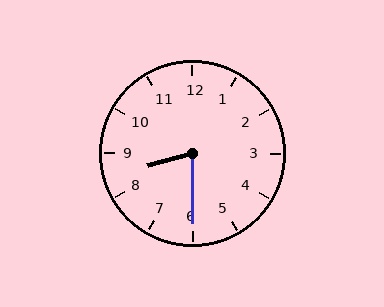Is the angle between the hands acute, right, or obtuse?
It is acute.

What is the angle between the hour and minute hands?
Approximately 75 degrees.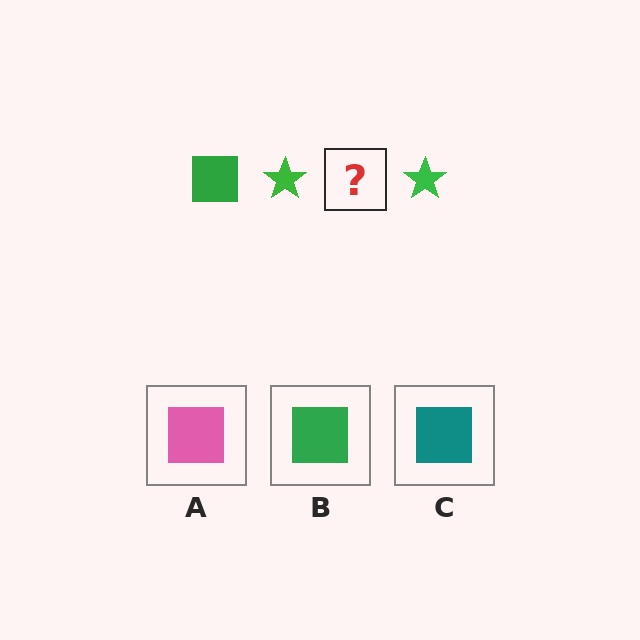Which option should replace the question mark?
Option B.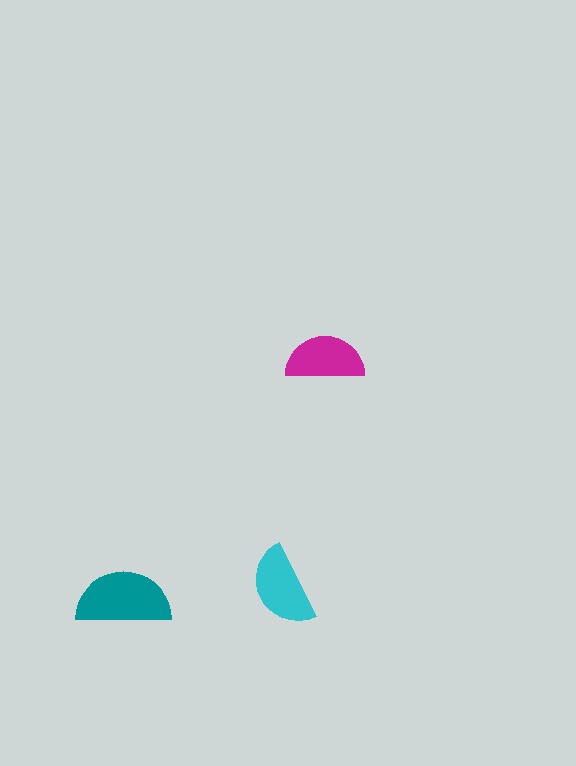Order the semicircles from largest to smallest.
the teal one, the cyan one, the magenta one.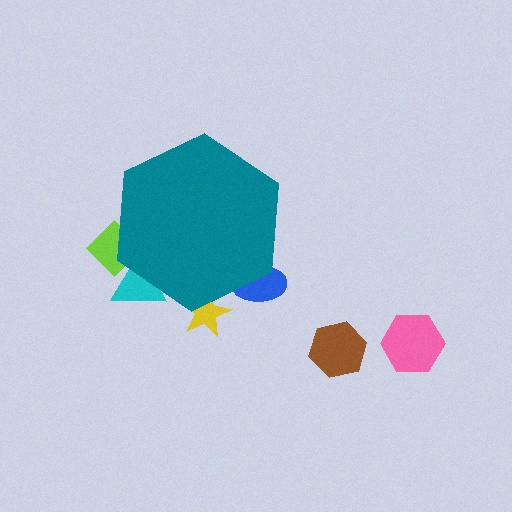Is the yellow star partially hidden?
Yes, the yellow star is partially hidden behind the teal hexagon.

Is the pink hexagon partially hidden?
No, the pink hexagon is fully visible.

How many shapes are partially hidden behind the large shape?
4 shapes are partially hidden.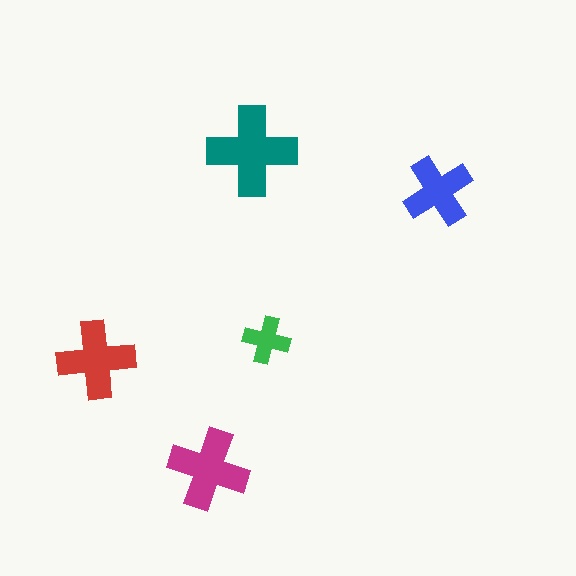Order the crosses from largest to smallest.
the teal one, the magenta one, the red one, the blue one, the green one.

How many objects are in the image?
There are 5 objects in the image.